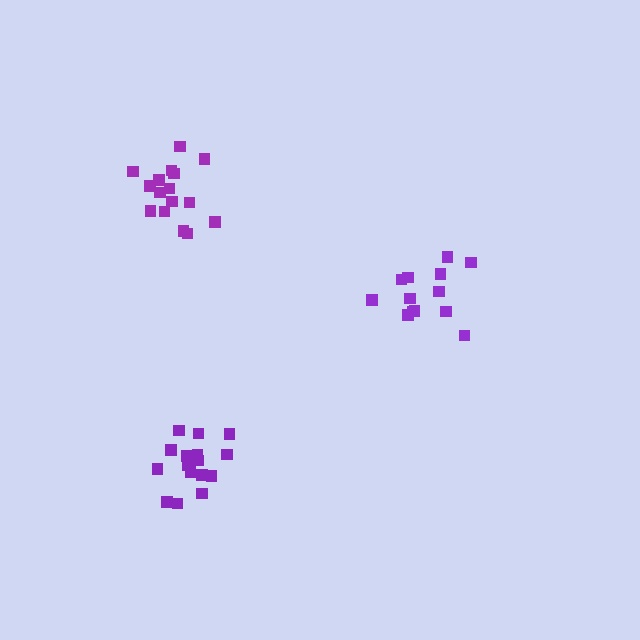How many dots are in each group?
Group 1: 16 dots, Group 2: 13 dots, Group 3: 17 dots (46 total).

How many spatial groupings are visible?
There are 3 spatial groupings.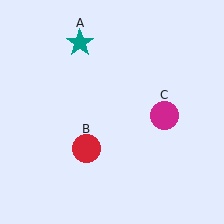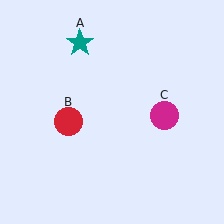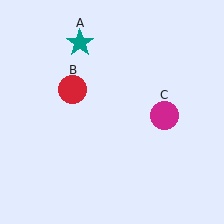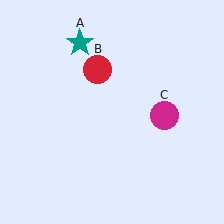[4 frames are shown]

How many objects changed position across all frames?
1 object changed position: red circle (object B).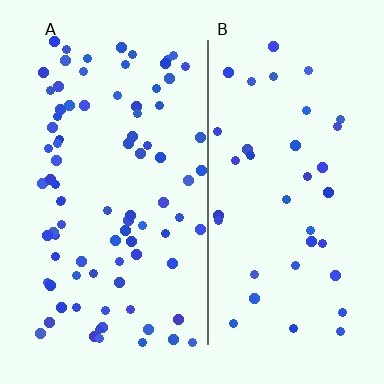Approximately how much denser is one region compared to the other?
Approximately 2.2× — region A over region B.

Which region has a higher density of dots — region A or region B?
A (the left).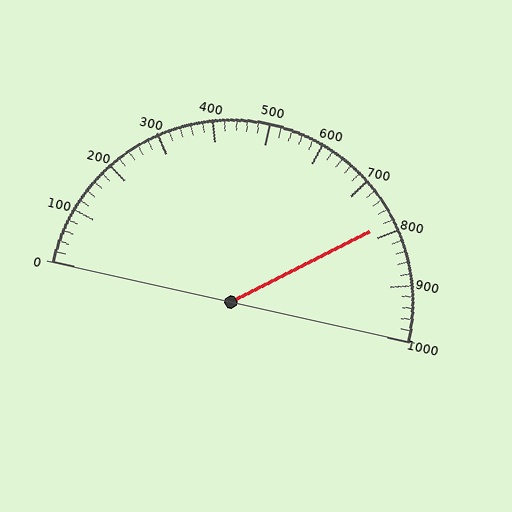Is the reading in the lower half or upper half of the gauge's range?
The reading is in the upper half of the range (0 to 1000).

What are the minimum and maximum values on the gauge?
The gauge ranges from 0 to 1000.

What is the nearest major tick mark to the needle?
The nearest major tick mark is 800.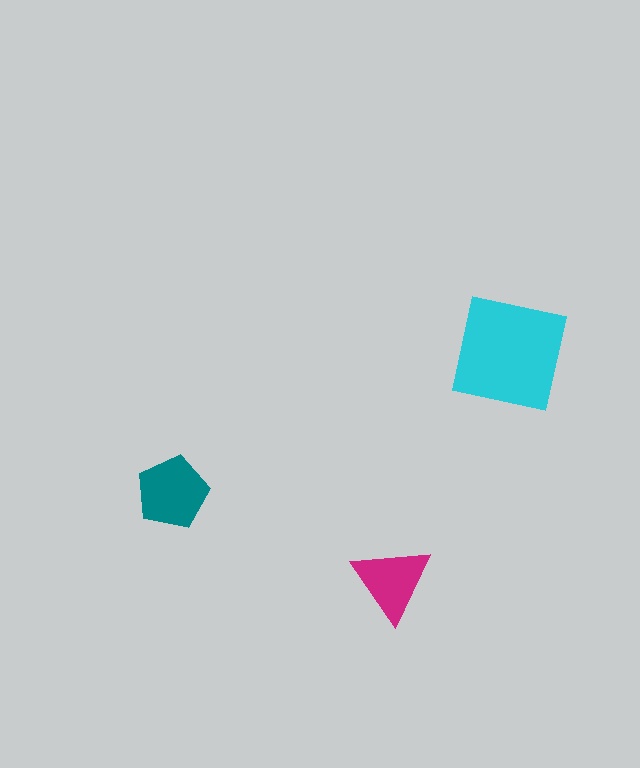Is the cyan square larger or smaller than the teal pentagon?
Larger.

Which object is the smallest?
The magenta triangle.